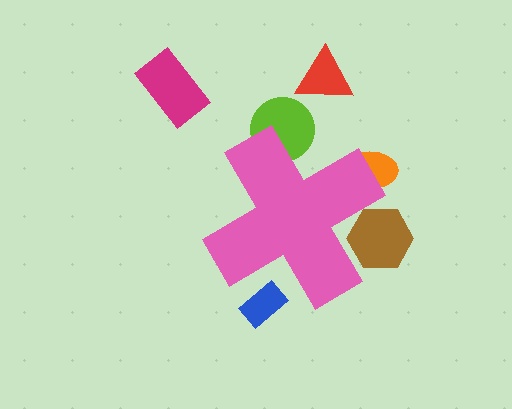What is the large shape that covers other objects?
A pink cross.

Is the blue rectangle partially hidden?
Yes, the blue rectangle is partially hidden behind the pink cross.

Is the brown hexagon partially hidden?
Yes, the brown hexagon is partially hidden behind the pink cross.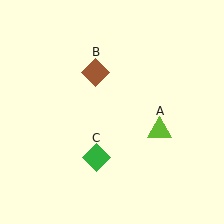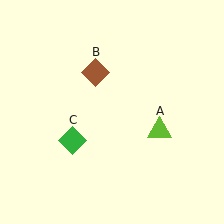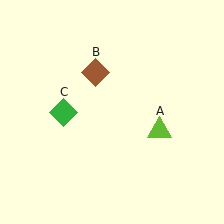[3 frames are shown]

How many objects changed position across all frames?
1 object changed position: green diamond (object C).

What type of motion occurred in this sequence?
The green diamond (object C) rotated clockwise around the center of the scene.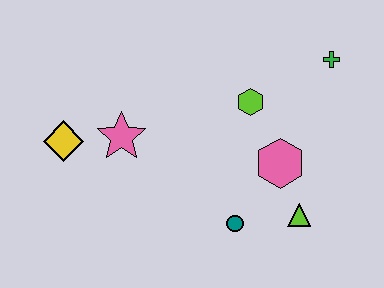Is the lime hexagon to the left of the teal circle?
No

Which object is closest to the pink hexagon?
The lime triangle is closest to the pink hexagon.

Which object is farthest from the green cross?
The yellow diamond is farthest from the green cross.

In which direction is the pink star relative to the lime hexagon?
The pink star is to the left of the lime hexagon.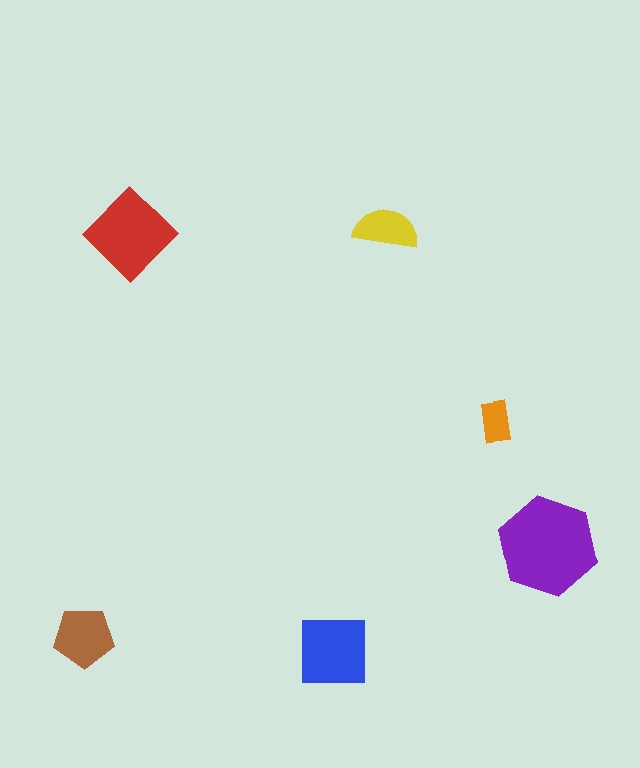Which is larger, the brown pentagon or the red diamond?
The red diamond.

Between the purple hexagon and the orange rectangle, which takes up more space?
The purple hexagon.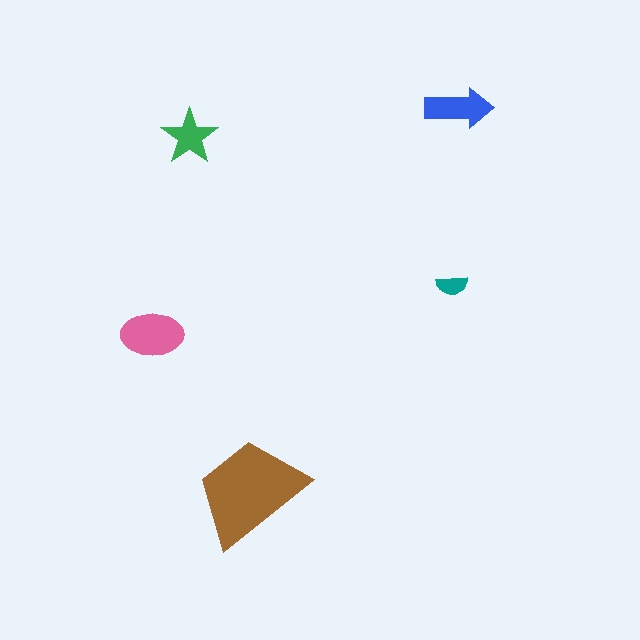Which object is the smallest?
The teal semicircle.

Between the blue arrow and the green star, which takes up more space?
The blue arrow.